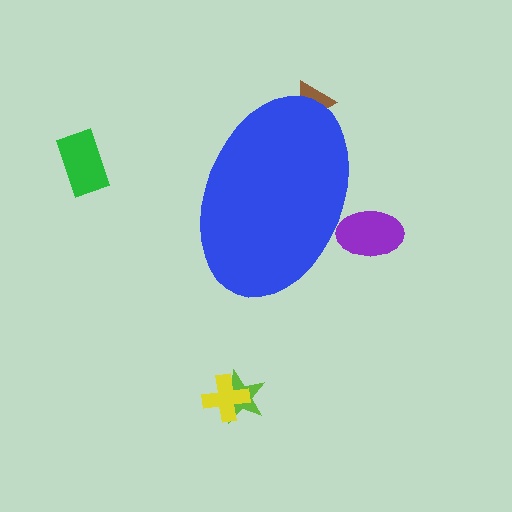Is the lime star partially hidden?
No, the lime star is fully visible.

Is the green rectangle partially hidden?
No, the green rectangle is fully visible.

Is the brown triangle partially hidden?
Yes, the brown triangle is partially hidden behind the blue ellipse.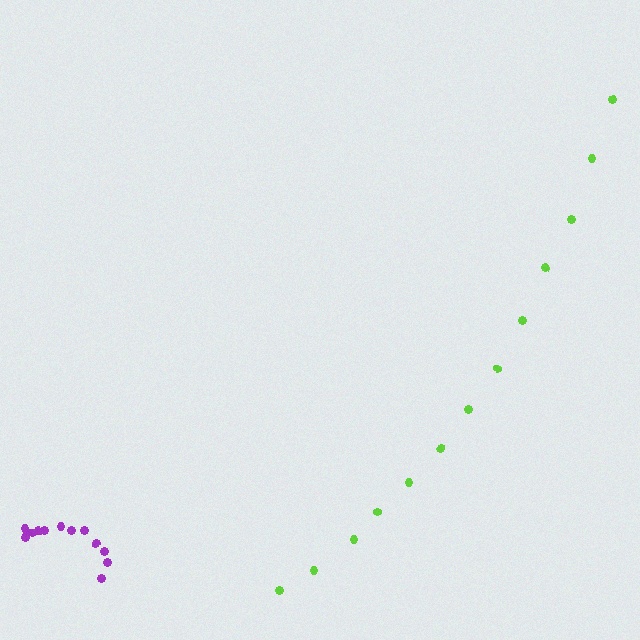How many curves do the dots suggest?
There are 2 distinct paths.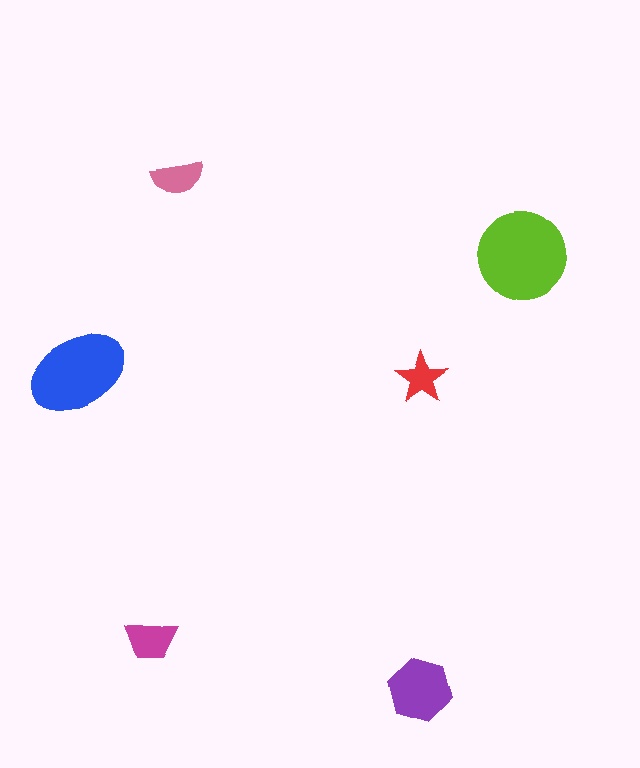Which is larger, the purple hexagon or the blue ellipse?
The blue ellipse.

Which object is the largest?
The lime circle.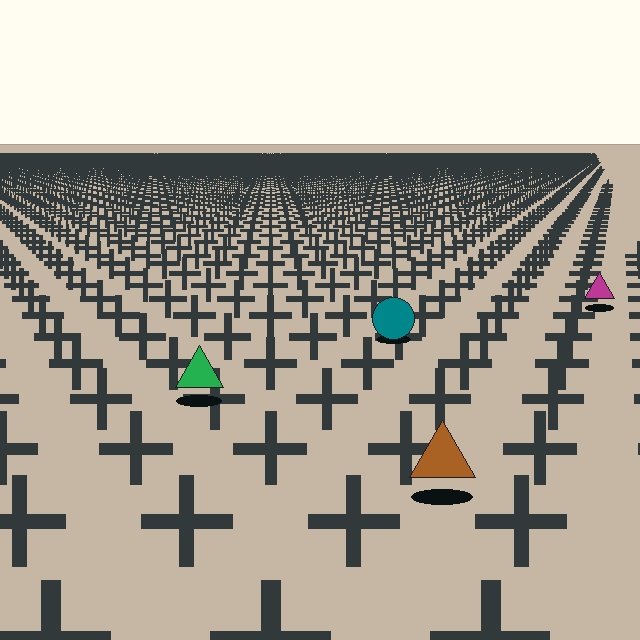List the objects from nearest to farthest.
From nearest to farthest: the brown triangle, the green triangle, the teal circle, the magenta triangle.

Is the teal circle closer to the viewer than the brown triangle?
No. The brown triangle is closer — you can tell from the texture gradient: the ground texture is coarser near it.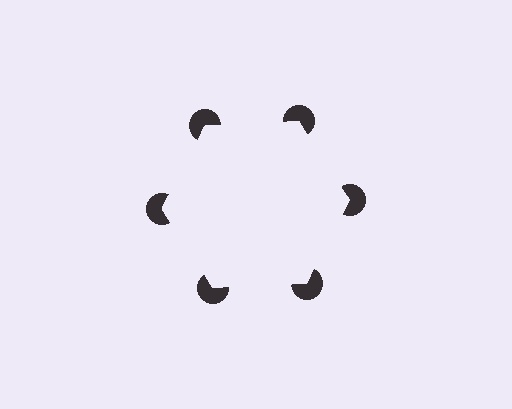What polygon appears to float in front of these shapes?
An illusory hexagon — its edges are inferred from the aligned wedge cuts in the pac-man discs, not physically drawn.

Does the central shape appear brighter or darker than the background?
It typically appears slightly brighter than the background, even though no actual brightness change is drawn.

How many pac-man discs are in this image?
There are 6 — one at each vertex of the illusory hexagon.